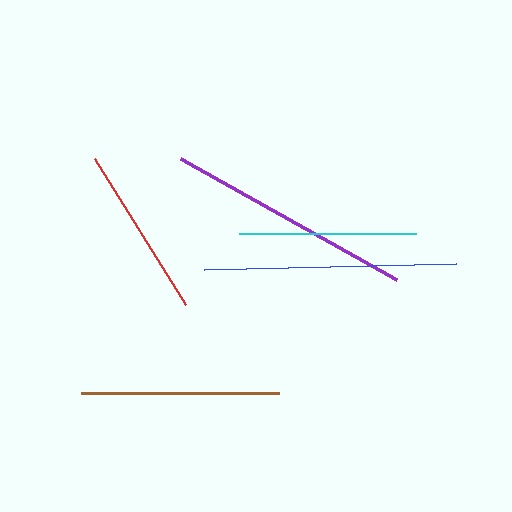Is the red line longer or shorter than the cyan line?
The cyan line is longer than the red line.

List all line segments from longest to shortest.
From longest to shortest: blue, purple, brown, cyan, red.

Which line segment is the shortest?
The red line is the shortest at approximately 172 pixels.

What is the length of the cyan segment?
The cyan segment is approximately 177 pixels long.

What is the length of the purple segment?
The purple segment is approximately 248 pixels long.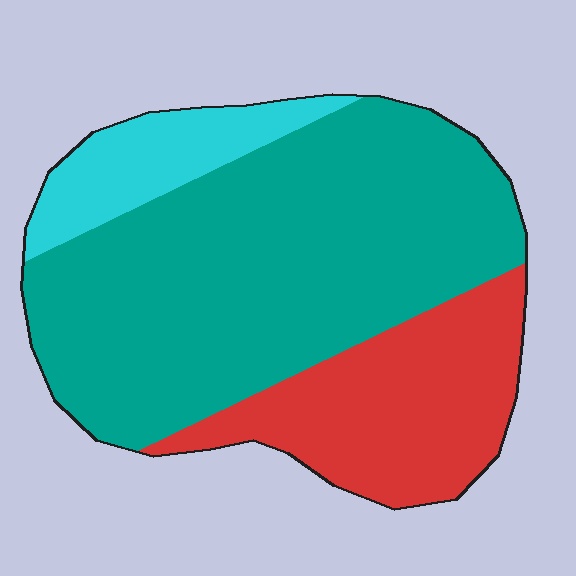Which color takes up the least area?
Cyan, at roughly 10%.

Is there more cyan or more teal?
Teal.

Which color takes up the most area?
Teal, at roughly 60%.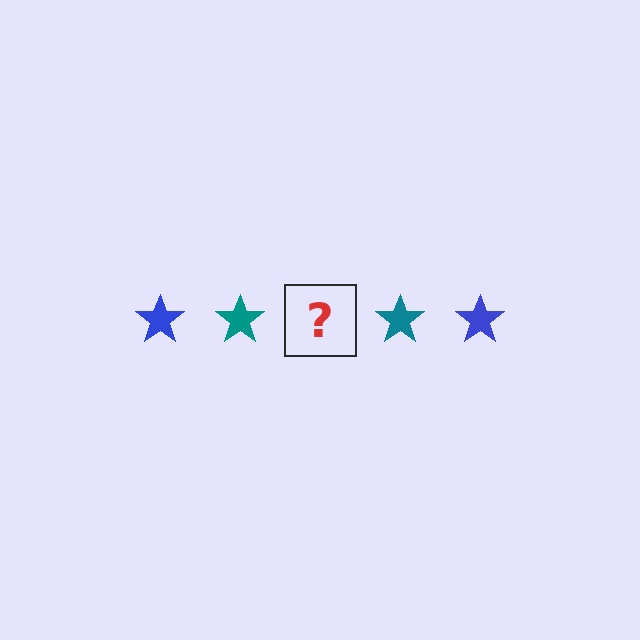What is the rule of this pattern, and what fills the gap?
The rule is that the pattern cycles through blue, teal stars. The gap should be filled with a blue star.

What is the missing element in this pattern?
The missing element is a blue star.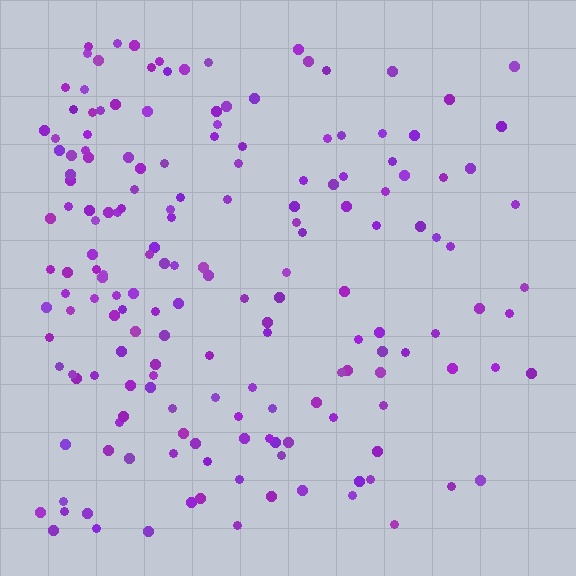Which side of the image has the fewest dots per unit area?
The right.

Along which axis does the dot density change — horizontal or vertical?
Horizontal.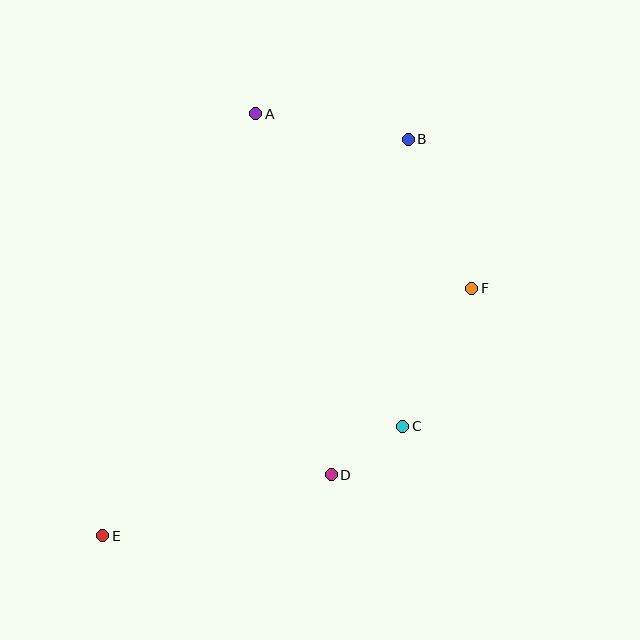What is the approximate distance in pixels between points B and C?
The distance between B and C is approximately 287 pixels.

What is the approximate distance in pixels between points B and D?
The distance between B and D is approximately 345 pixels.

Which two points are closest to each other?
Points C and D are closest to each other.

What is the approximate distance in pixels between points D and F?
The distance between D and F is approximately 234 pixels.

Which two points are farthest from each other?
Points B and E are farthest from each other.